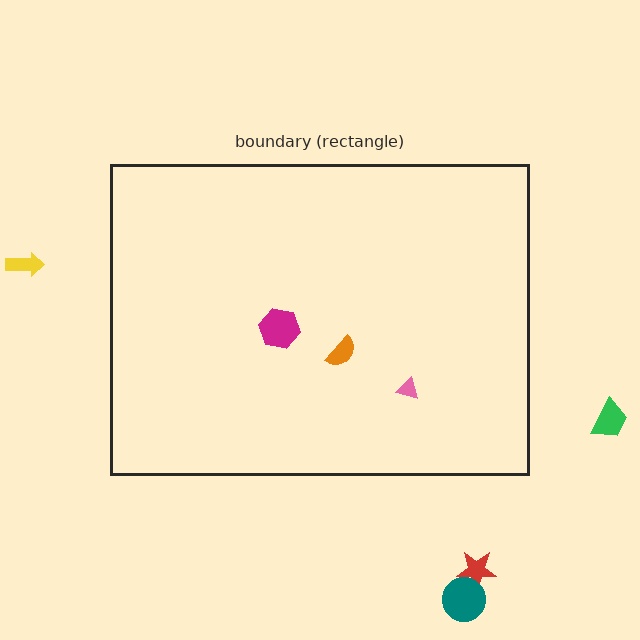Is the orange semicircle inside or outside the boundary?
Inside.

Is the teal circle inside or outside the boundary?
Outside.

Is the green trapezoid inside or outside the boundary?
Outside.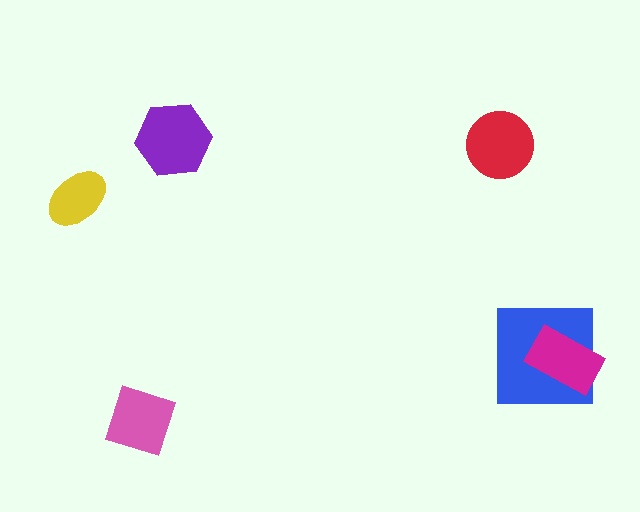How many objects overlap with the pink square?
0 objects overlap with the pink square.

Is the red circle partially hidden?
No, no other shape covers it.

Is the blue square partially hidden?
Yes, it is partially covered by another shape.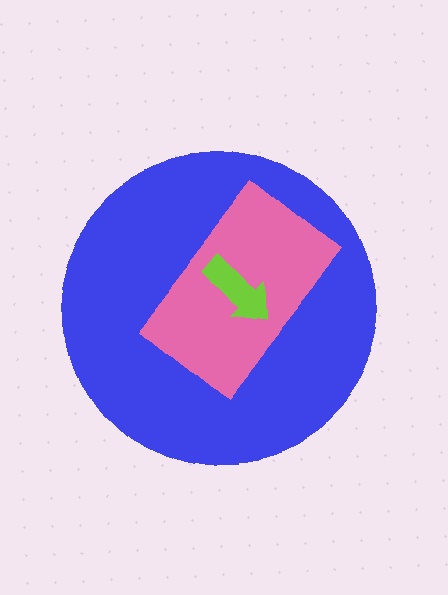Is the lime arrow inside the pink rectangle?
Yes.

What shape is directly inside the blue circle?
The pink rectangle.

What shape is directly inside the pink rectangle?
The lime arrow.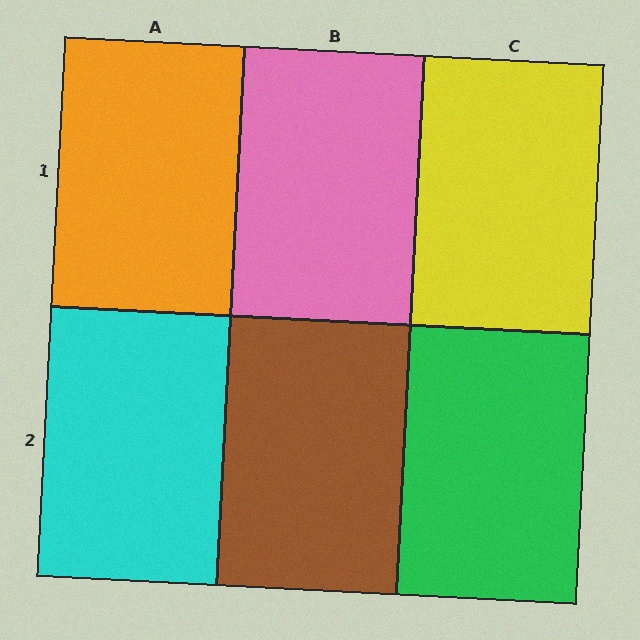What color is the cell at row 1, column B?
Pink.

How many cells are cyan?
1 cell is cyan.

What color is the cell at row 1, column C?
Yellow.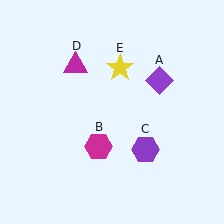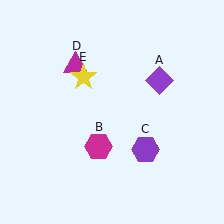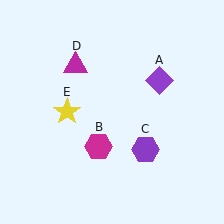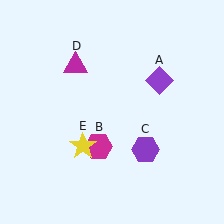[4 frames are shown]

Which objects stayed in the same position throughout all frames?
Purple diamond (object A) and magenta hexagon (object B) and purple hexagon (object C) and magenta triangle (object D) remained stationary.